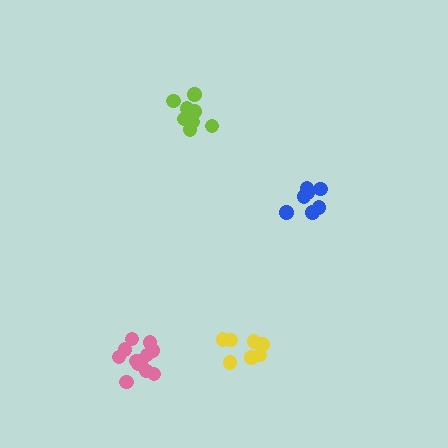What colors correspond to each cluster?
The clusters are colored: lime, blue, yellow, pink.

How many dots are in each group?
Group 1: 10 dots, Group 2: 7 dots, Group 3: 7 dots, Group 4: 12 dots (36 total).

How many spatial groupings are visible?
There are 4 spatial groupings.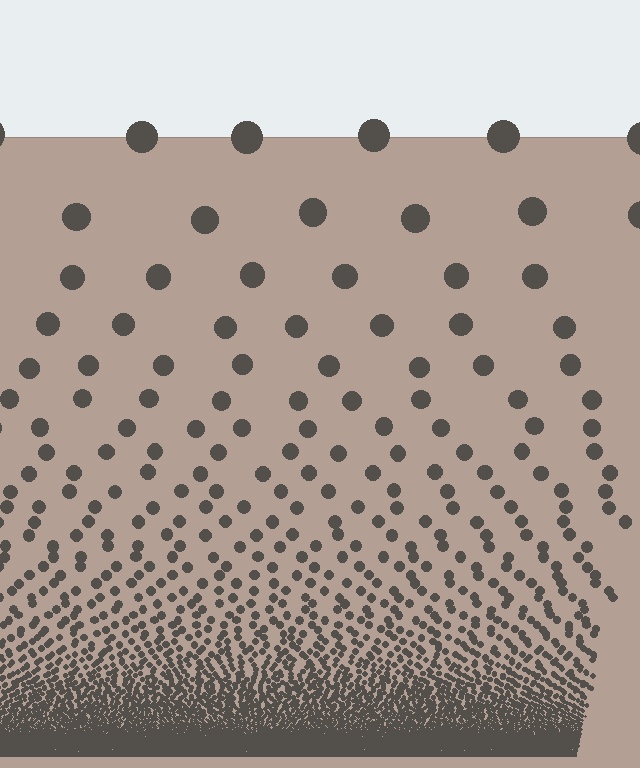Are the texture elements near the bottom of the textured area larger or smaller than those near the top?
Smaller. The gradient is inverted — elements near the bottom are smaller and denser.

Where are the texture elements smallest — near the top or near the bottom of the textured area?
Near the bottom.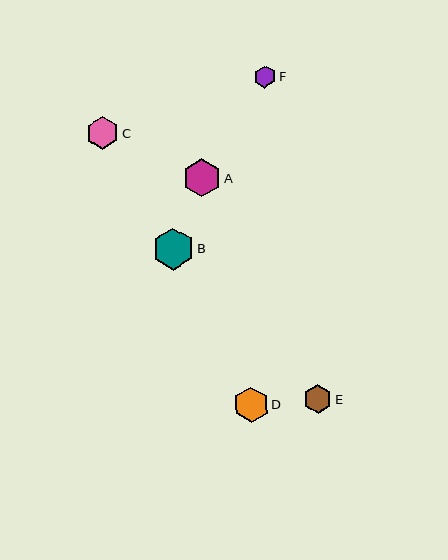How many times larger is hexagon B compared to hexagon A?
Hexagon B is approximately 1.1 times the size of hexagon A.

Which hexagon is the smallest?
Hexagon F is the smallest with a size of approximately 22 pixels.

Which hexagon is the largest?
Hexagon B is the largest with a size of approximately 42 pixels.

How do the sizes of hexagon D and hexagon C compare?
Hexagon D and hexagon C are approximately the same size.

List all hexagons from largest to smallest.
From largest to smallest: B, A, D, C, E, F.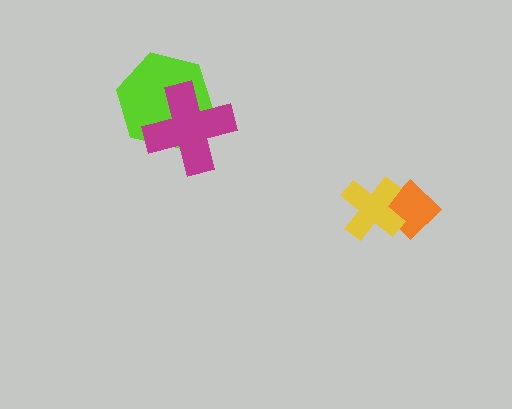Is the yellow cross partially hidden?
No, no other shape covers it.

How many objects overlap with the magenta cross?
1 object overlaps with the magenta cross.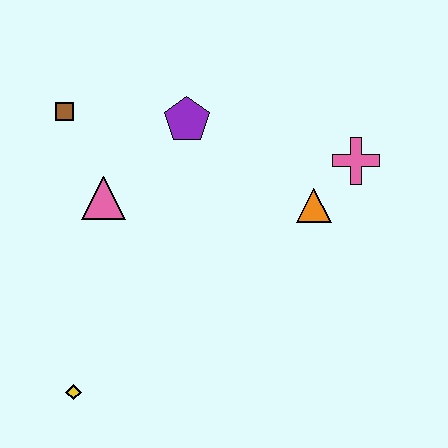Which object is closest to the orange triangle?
The pink cross is closest to the orange triangle.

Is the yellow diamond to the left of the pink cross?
Yes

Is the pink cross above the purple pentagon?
No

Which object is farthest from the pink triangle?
The pink cross is farthest from the pink triangle.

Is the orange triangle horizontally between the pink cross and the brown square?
Yes